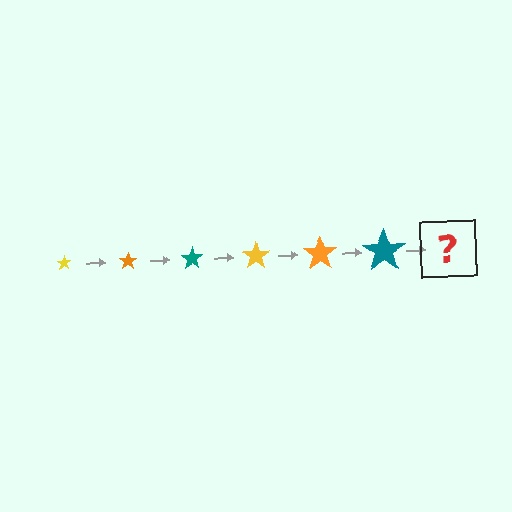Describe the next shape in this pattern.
It should be a yellow star, larger than the previous one.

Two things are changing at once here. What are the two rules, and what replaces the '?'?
The two rules are that the star grows larger each step and the color cycles through yellow, orange, and teal. The '?' should be a yellow star, larger than the previous one.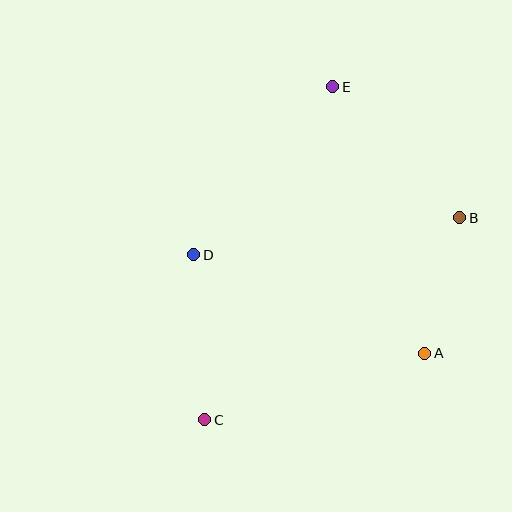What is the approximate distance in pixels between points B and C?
The distance between B and C is approximately 325 pixels.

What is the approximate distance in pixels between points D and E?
The distance between D and E is approximately 218 pixels.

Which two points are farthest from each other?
Points C and E are farthest from each other.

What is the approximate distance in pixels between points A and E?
The distance between A and E is approximately 282 pixels.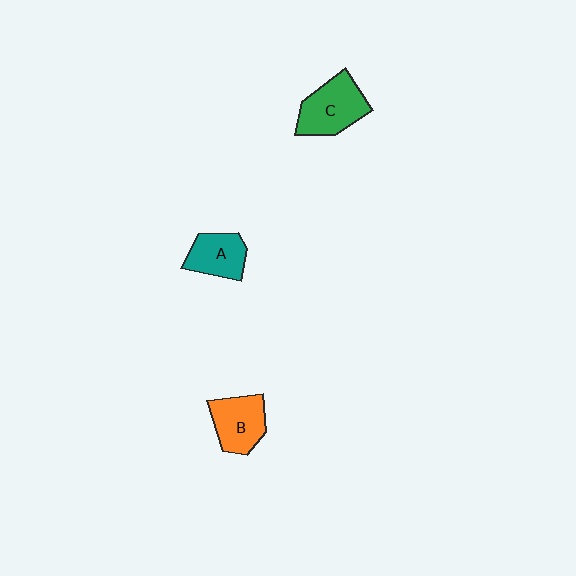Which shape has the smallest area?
Shape A (teal).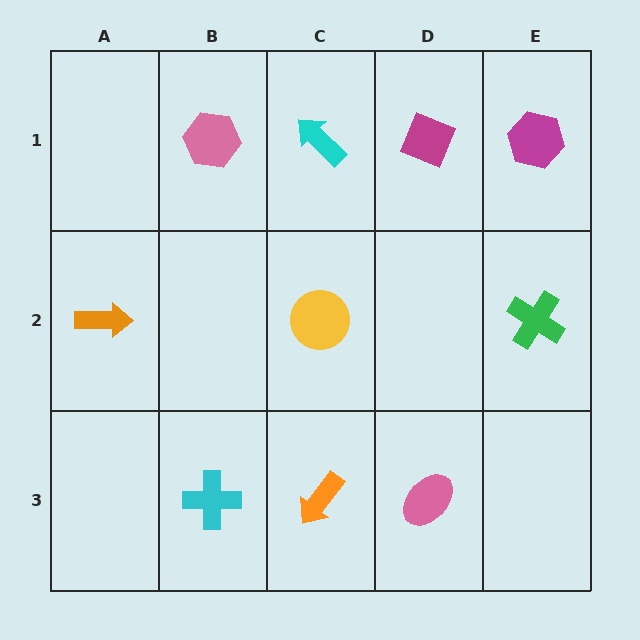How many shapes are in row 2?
3 shapes.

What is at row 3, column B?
A cyan cross.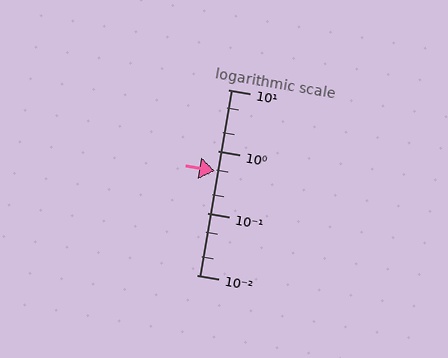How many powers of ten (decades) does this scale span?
The scale spans 3 decades, from 0.01 to 10.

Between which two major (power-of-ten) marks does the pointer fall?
The pointer is between 0.1 and 1.